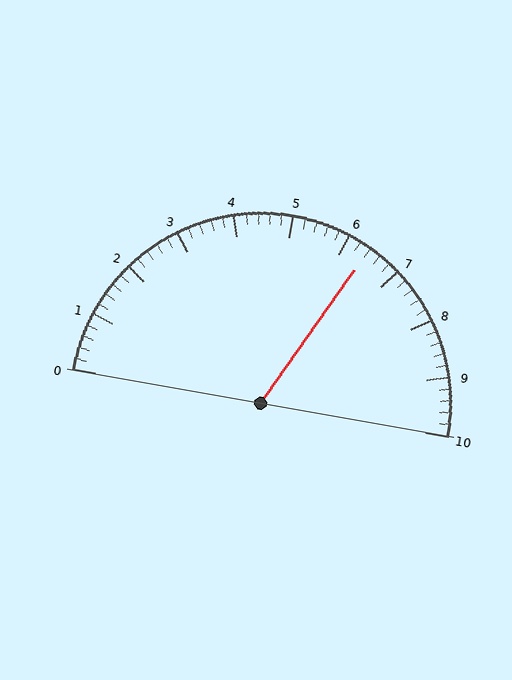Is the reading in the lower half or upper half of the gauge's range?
The reading is in the upper half of the range (0 to 10).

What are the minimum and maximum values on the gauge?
The gauge ranges from 0 to 10.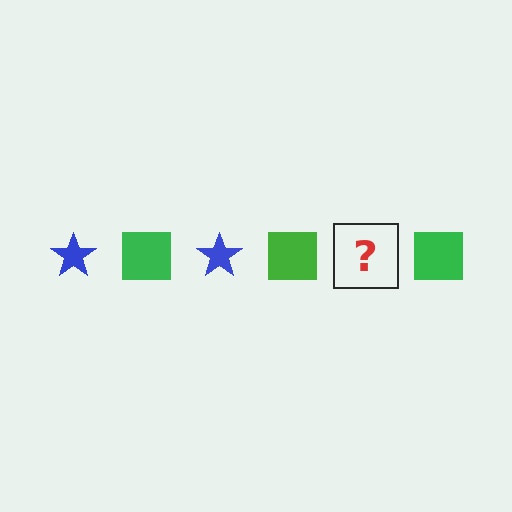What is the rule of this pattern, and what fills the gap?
The rule is that the pattern alternates between blue star and green square. The gap should be filled with a blue star.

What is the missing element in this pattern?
The missing element is a blue star.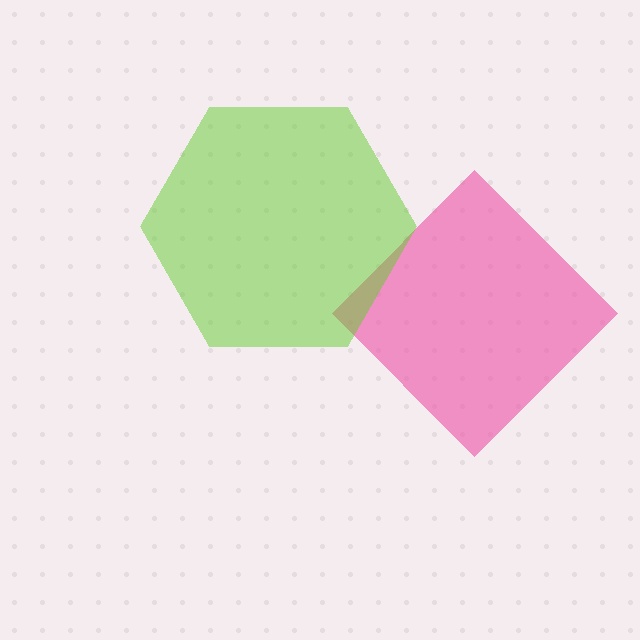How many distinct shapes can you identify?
There are 2 distinct shapes: a pink diamond, a lime hexagon.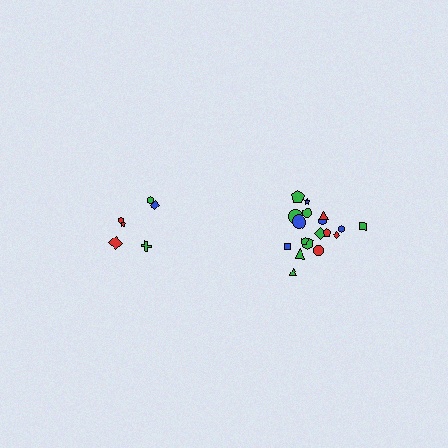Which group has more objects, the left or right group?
The right group.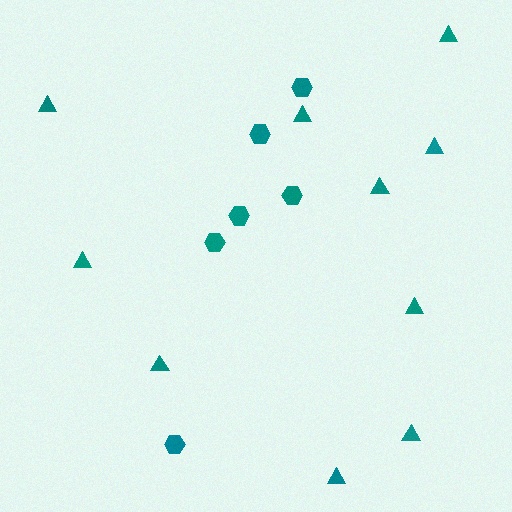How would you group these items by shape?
There are 2 groups: one group of triangles (10) and one group of hexagons (6).